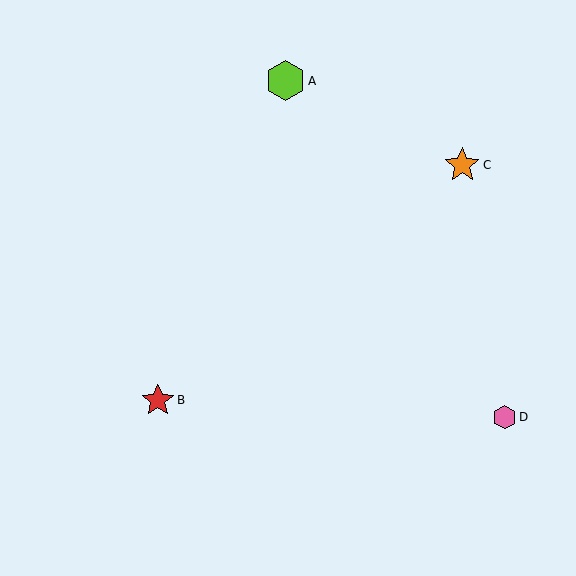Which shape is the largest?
The lime hexagon (labeled A) is the largest.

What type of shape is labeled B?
Shape B is a red star.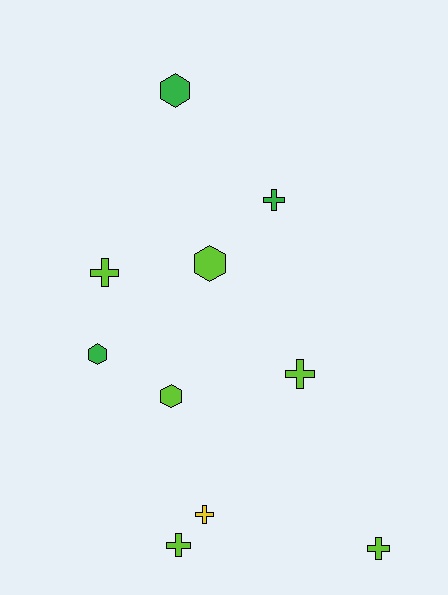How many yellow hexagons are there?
There are no yellow hexagons.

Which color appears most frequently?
Lime, with 6 objects.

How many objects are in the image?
There are 10 objects.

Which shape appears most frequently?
Cross, with 6 objects.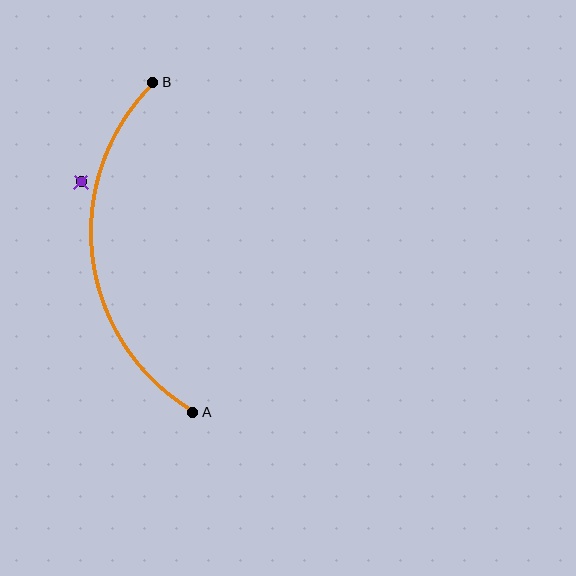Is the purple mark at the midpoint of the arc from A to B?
No — the purple mark does not lie on the arc at all. It sits slightly outside the curve.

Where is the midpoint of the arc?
The arc midpoint is the point on the curve farthest from the straight line joining A and B. It sits to the left of that line.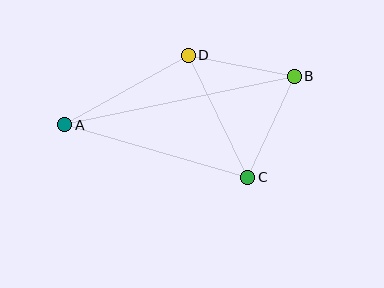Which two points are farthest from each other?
Points A and B are farthest from each other.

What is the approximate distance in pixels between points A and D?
The distance between A and D is approximately 142 pixels.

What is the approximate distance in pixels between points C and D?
The distance between C and D is approximately 136 pixels.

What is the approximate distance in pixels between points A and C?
The distance between A and C is approximately 191 pixels.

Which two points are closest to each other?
Points B and D are closest to each other.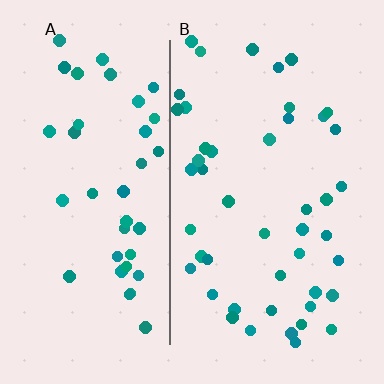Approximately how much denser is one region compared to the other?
Approximately 1.1× — region B over region A.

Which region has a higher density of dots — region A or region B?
B (the right).